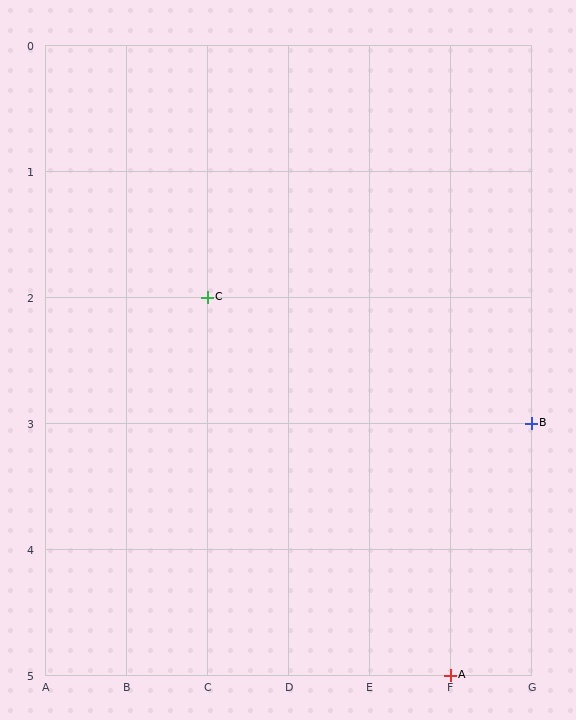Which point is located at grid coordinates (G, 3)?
Point B is at (G, 3).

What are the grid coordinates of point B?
Point B is at grid coordinates (G, 3).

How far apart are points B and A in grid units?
Points B and A are 1 column and 2 rows apart (about 2.2 grid units diagonally).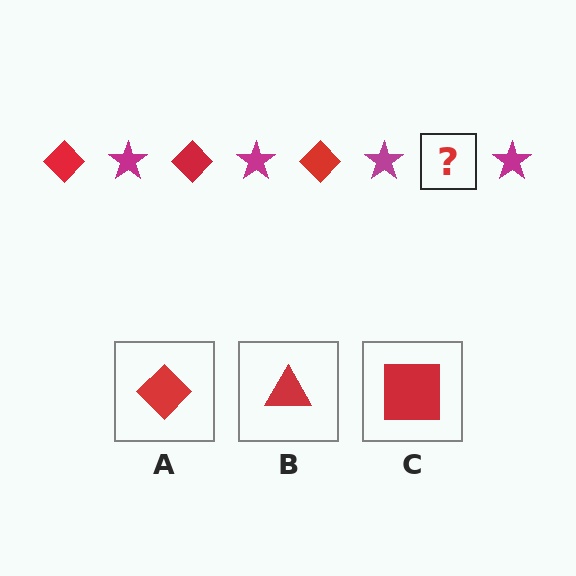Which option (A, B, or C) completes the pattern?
A.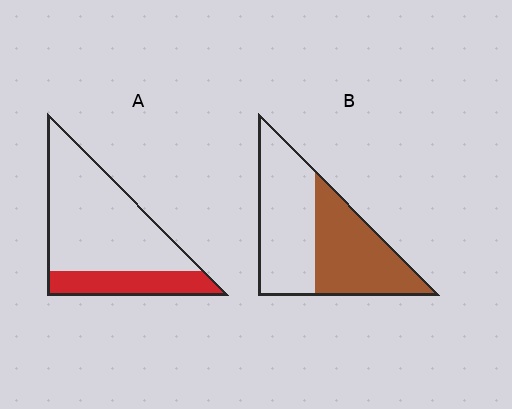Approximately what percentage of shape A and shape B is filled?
A is approximately 25% and B is approximately 45%.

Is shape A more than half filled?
No.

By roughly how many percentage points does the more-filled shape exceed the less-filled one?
By roughly 20 percentage points (B over A).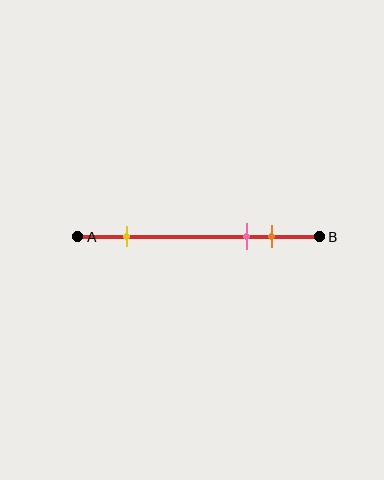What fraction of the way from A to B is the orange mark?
The orange mark is approximately 80% (0.8) of the way from A to B.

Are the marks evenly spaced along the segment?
No, the marks are not evenly spaced.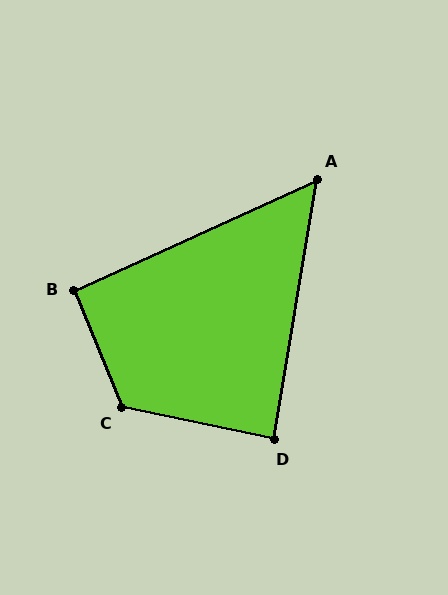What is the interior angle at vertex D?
Approximately 88 degrees (approximately right).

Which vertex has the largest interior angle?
C, at approximately 124 degrees.